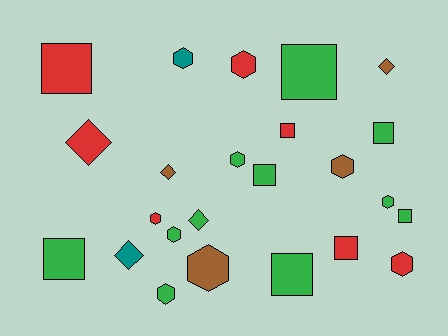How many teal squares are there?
There are no teal squares.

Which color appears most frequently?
Green, with 11 objects.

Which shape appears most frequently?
Hexagon, with 10 objects.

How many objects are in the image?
There are 24 objects.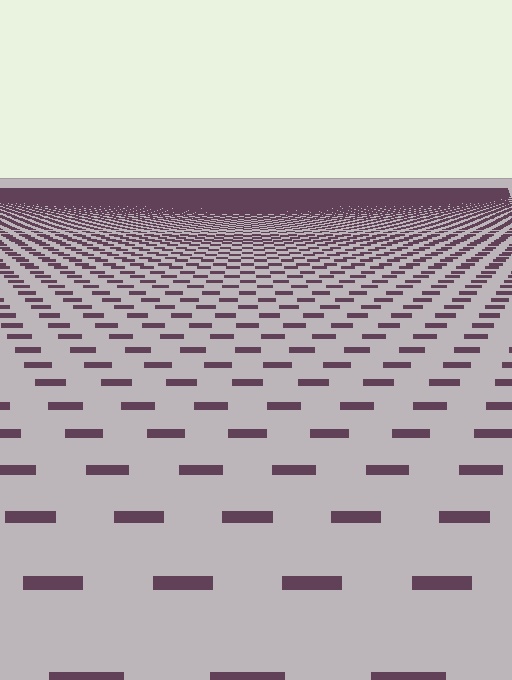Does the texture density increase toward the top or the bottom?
Density increases toward the top.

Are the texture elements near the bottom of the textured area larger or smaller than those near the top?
Larger. Near the bottom, elements are closer to the viewer and appear at a bigger on-screen size.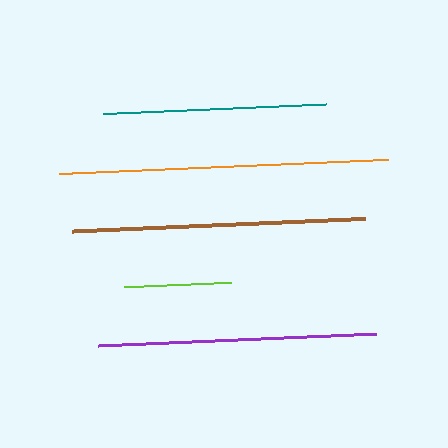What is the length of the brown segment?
The brown segment is approximately 292 pixels long.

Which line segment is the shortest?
The lime line is the shortest at approximately 108 pixels.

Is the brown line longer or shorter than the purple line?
The brown line is longer than the purple line.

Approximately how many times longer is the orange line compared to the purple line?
The orange line is approximately 1.2 times the length of the purple line.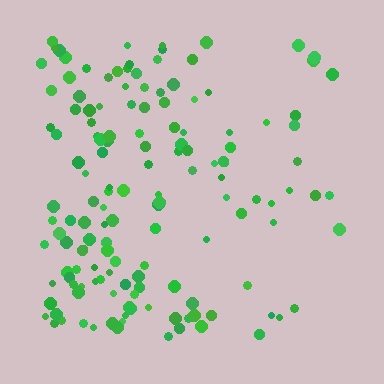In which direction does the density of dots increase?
From right to left, with the left side densest.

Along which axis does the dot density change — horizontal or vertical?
Horizontal.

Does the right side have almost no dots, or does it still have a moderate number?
Still a moderate number, just noticeably fewer than the left.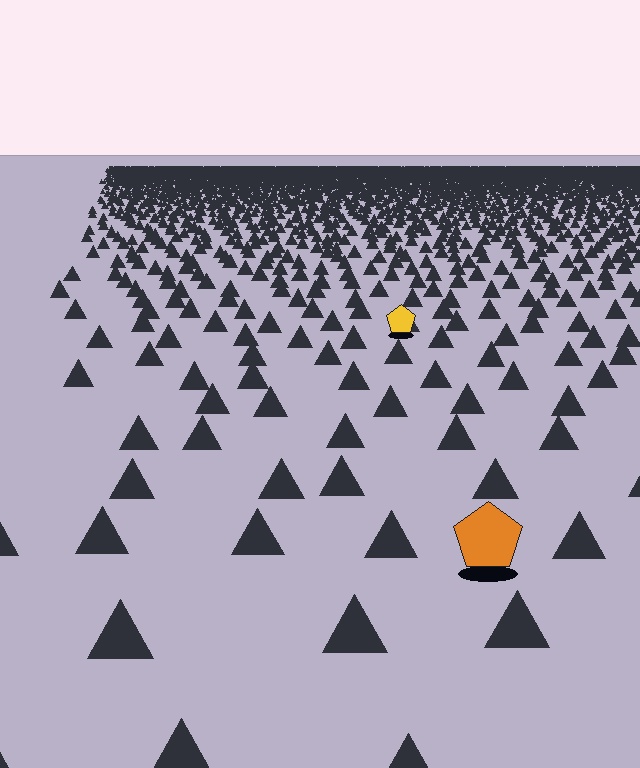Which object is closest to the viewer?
The orange pentagon is closest. The texture marks near it are larger and more spread out.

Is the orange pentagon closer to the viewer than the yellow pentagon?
Yes. The orange pentagon is closer — you can tell from the texture gradient: the ground texture is coarser near it.